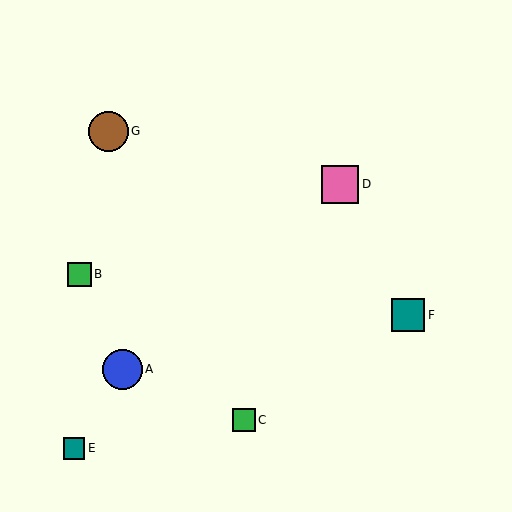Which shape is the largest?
The blue circle (labeled A) is the largest.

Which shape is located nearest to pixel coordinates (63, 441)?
The teal square (labeled E) at (74, 448) is nearest to that location.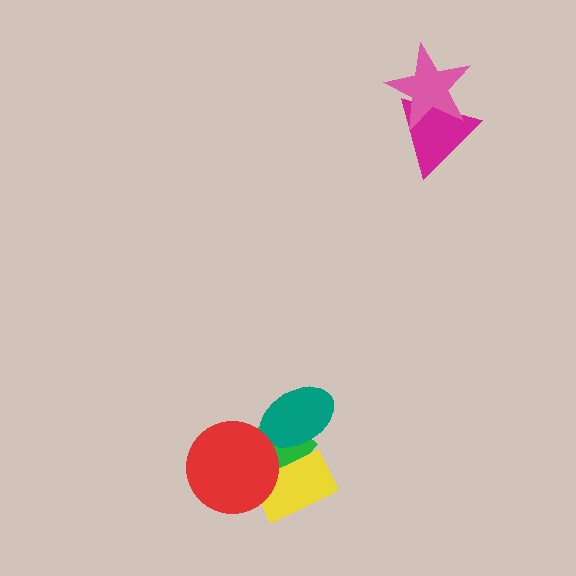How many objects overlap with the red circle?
2 objects overlap with the red circle.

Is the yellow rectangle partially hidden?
Yes, it is partially covered by another shape.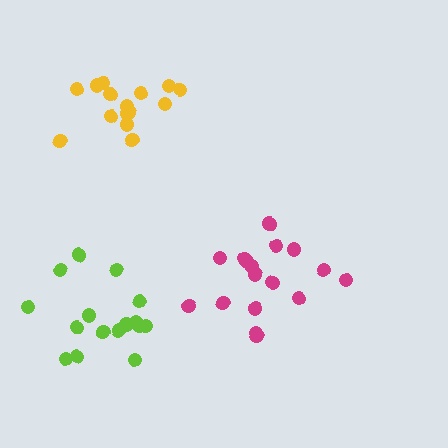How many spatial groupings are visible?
There are 3 spatial groupings.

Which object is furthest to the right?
The magenta cluster is rightmost.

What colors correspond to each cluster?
The clusters are colored: magenta, yellow, lime.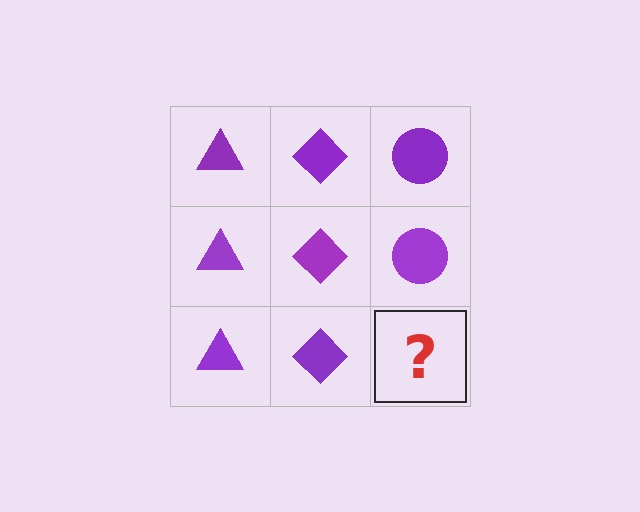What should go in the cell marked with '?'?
The missing cell should contain a purple circle.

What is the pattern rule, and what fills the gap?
The rule is that each column has a consistent shape. The gap should be filled with a purple circle.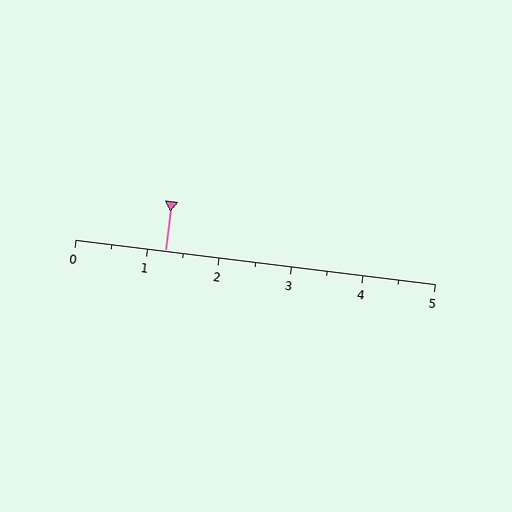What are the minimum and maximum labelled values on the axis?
The axis runs from 0 to 5.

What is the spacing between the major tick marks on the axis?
The major ticks are spaced 1 apart.